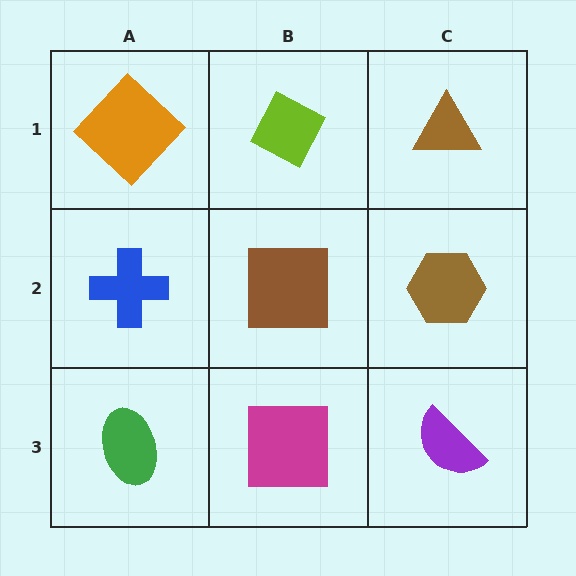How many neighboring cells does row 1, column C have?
2.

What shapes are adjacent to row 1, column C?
A brown hexagon (row 2, column C), a lime diamond (row 1, column B).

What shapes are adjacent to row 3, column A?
A blue cross (row 2, column A), a magenta square (row 3, column B).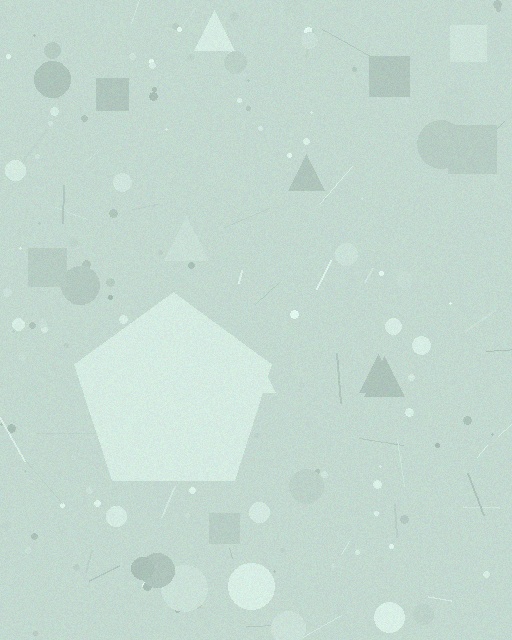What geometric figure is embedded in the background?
A pentagon is embedded in the background.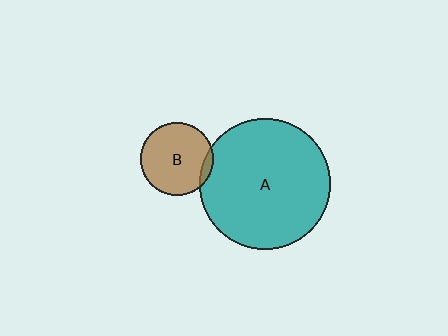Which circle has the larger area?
Circle A (teal).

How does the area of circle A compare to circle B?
Approximately 3.2 times.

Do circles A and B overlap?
Yes.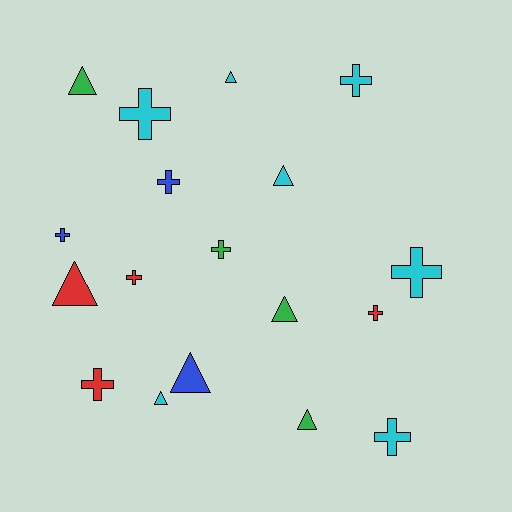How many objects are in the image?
There are 18 objects.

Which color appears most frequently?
Cyan, with 7 objects.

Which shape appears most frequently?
Cross, with 10 objects.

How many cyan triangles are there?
There are 3 cyan triangles.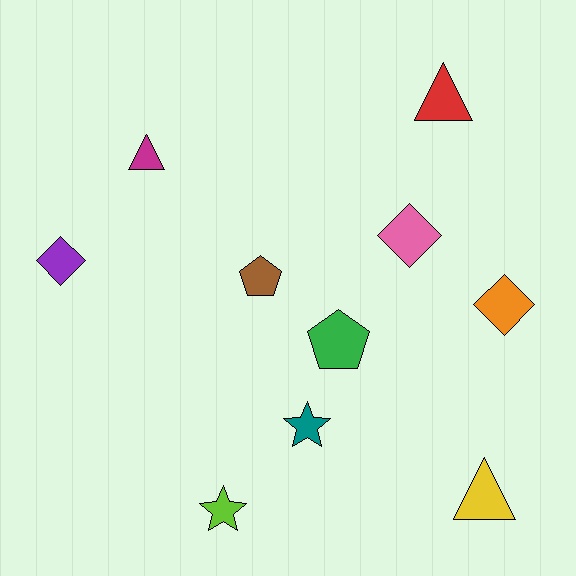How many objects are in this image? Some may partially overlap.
There are 10 objects.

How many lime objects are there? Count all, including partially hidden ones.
There is 1 lime object.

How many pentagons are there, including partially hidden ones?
There are 2 pentagons.